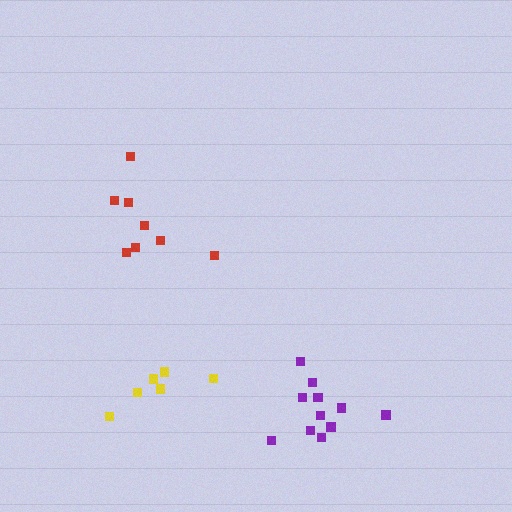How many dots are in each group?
Group 1: 11 dots, Group 2: 8 dots, Group 3: 6 dots (25 total).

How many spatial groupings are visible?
There are 3 spatial groupings.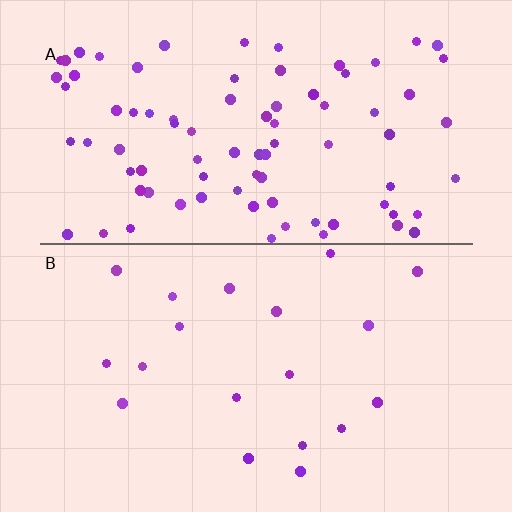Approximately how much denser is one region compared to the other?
Approximately 4.4× — region A over region B.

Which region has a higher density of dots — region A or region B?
A (the top).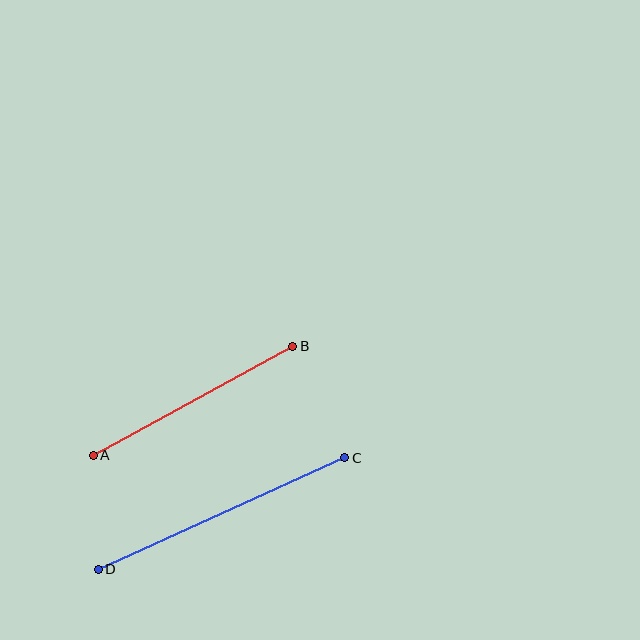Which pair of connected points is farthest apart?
Points C and D are farthest apart.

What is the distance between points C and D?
The distance is approximately 271 pixels.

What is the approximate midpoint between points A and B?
The midpoint is at approximately (193, 401) pixels.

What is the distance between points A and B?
The distance is approximately 227 pixels.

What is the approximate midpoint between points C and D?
The midpoint is at approximately (222, 513) pixels.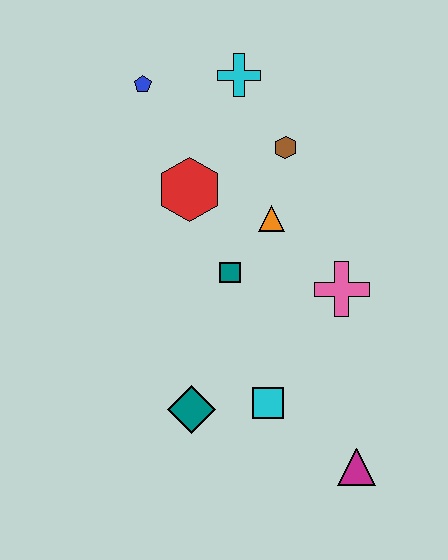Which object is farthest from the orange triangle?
The magenta triangle is farthest from the orange triangle.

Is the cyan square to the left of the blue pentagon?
No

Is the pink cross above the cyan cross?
No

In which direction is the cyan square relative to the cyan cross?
The cyan square is below the cyan cross.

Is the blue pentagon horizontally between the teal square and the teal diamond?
No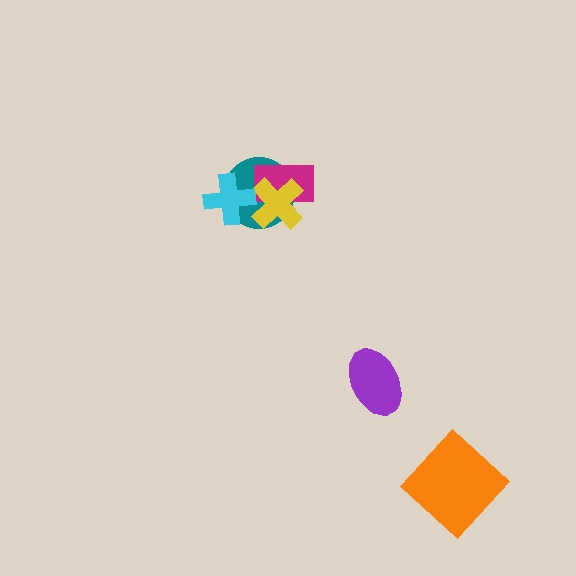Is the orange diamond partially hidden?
No, no other shape covers it.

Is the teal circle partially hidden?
Yes, it is partially covered by another shape.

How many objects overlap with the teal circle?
3 objects overlap with the teal circle.